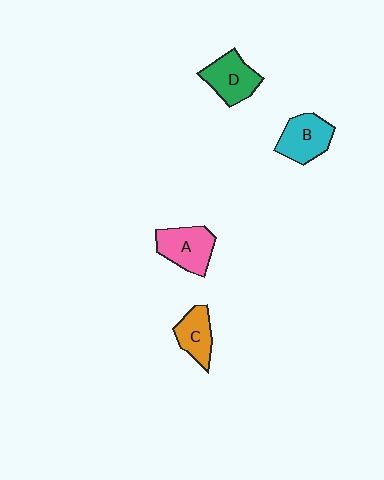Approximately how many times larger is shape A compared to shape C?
Approximately 1.3 times.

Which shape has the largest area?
Shape A (pink).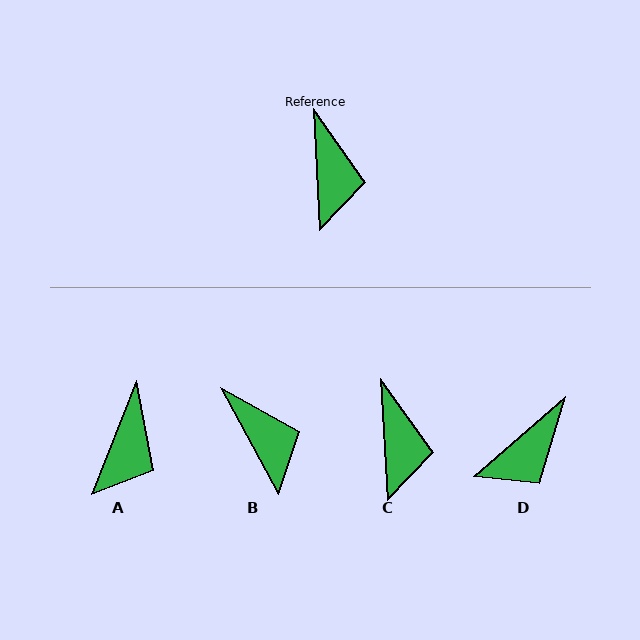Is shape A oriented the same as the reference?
No, it is off by about 24 degrees.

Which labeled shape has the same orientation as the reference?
C.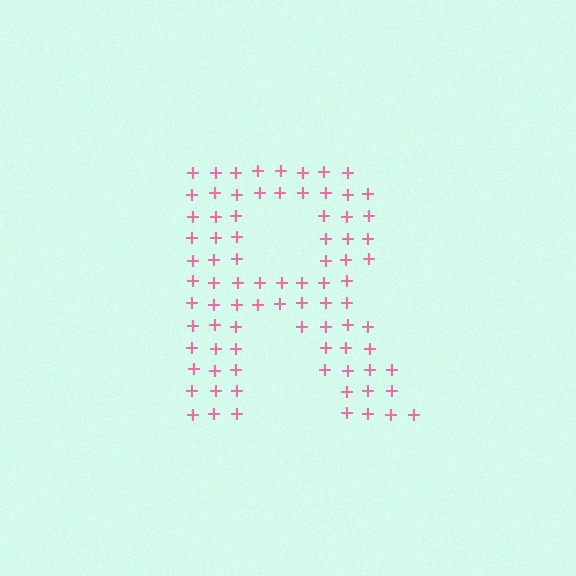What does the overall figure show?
The overall figure shows the letter R.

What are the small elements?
The small elements are plus signs.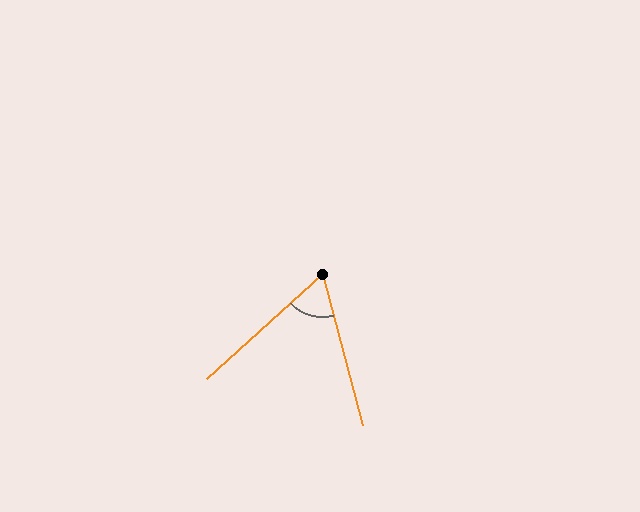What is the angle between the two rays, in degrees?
Approximately 63 degrees.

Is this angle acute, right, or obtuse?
It is acute.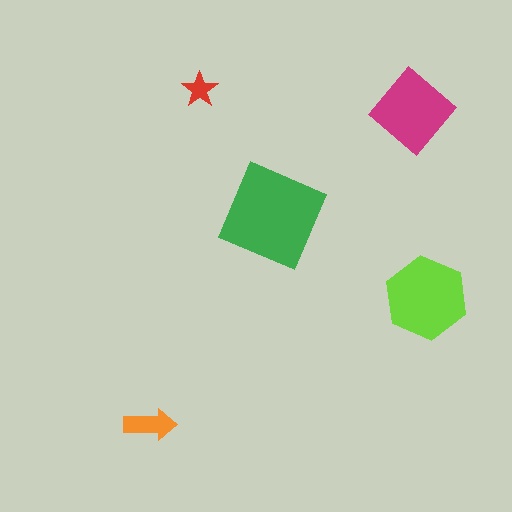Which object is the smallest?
The red star.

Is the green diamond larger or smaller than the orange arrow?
Larger.